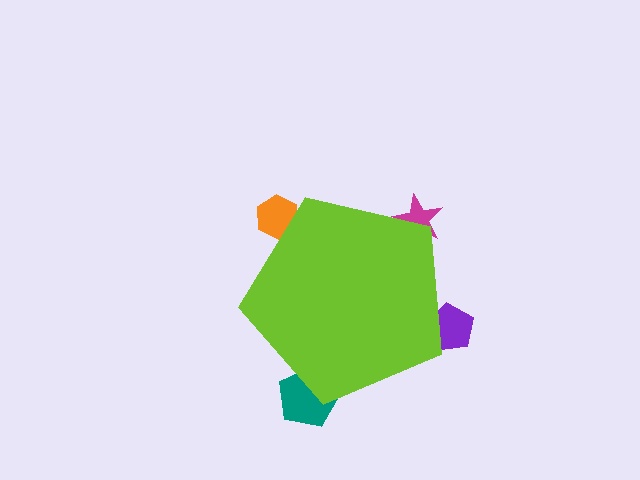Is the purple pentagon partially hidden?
Yes, the purple pentagon is partially hidden behind the lime pentagon.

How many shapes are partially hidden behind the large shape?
4 shapes are partially hidden.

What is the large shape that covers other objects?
A lime pentagon.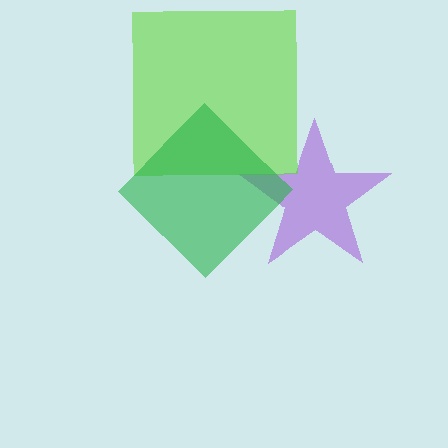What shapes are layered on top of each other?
The layered shapes are: a purple star, a lime square, a green diamond.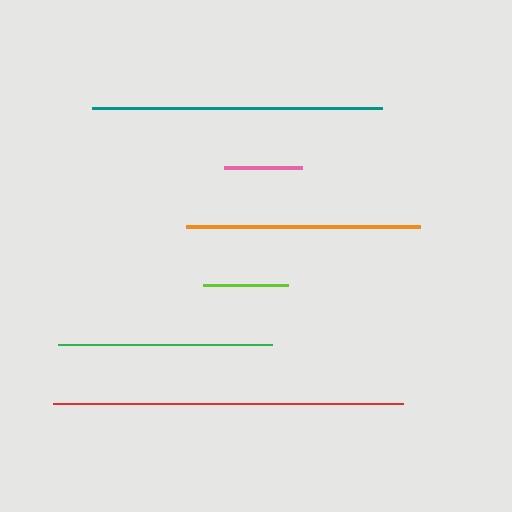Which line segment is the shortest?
The pink line is the shortest at approximately 78 pixels.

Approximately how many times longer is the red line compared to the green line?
The red line is approximately 1.6 times the length of the green line.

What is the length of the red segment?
The red segment is approximately 349 pixels long.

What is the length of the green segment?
The green segment is approximately 215 pixels long.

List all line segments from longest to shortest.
From longest to shortest: red, teal, orange, green, lime, pink.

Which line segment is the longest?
The red line is the longest at approximately 349 pixels.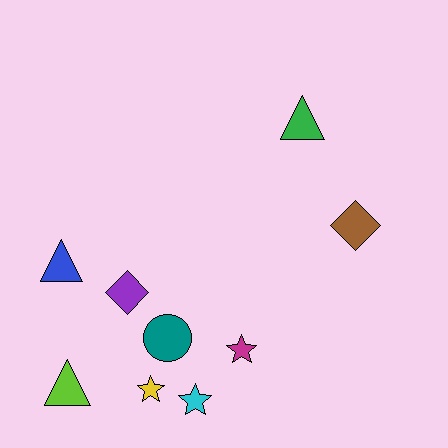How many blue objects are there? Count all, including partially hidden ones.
There is 1 blue object.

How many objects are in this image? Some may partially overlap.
There are 9 objects.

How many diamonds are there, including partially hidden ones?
There are 2 diamonds.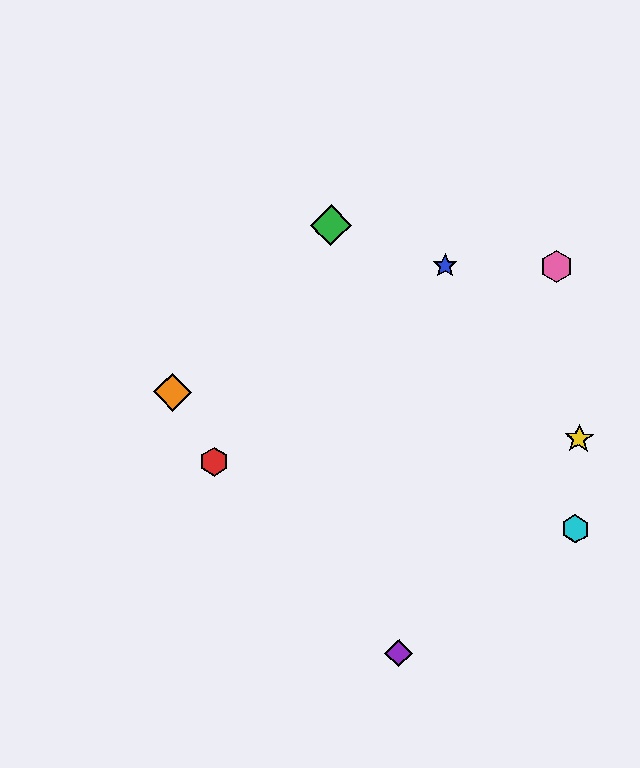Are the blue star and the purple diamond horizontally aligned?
No, the blue star is at y≈266 and the purple diamond is at y≈653.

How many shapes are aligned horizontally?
2 shapes (the blue star, the pink hexagon) are aligned horizontally.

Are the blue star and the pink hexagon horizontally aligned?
Yes, both are at y≈266.